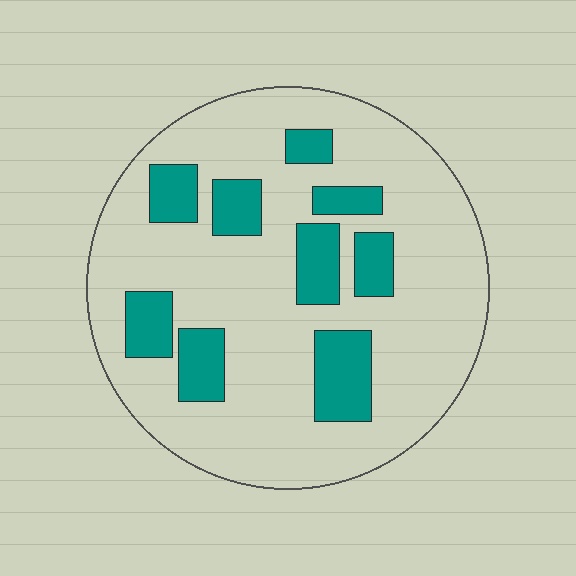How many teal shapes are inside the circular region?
9.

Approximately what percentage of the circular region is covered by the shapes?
Approximately 20%.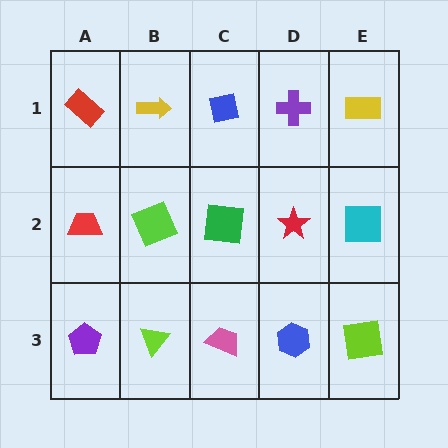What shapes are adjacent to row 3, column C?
A green square (row 2, column C), a lime triangle (row 3, column B), a blue hexagon (row 3, column D).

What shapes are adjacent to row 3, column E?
A cyan square (row 2, column E), a blue hexagon (row 3, column D).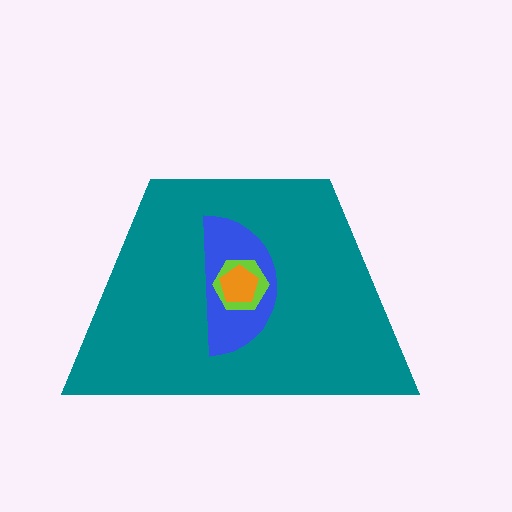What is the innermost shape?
The orange pentagon.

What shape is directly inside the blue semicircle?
The lime hexagon.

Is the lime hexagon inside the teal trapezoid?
Yes.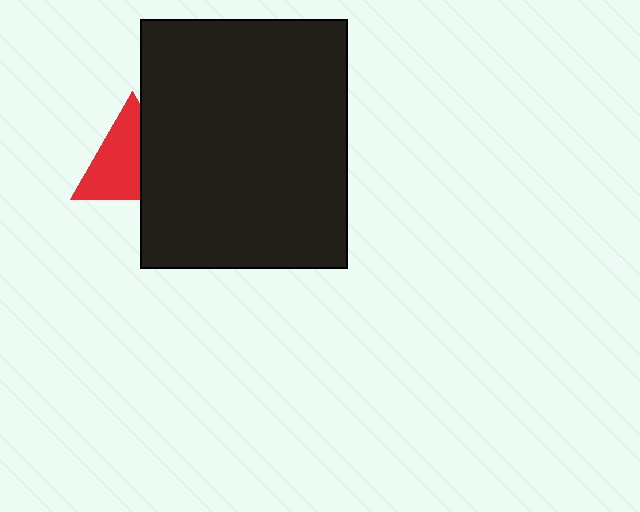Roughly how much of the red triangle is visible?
About half of it is visible (roughly 61%).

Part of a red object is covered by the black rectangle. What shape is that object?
It is a triangle.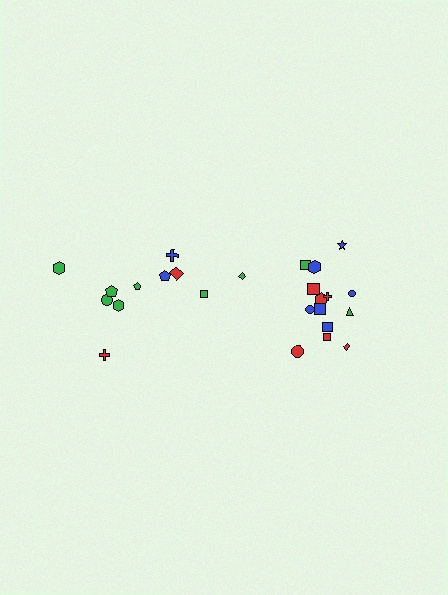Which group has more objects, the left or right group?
The right group.